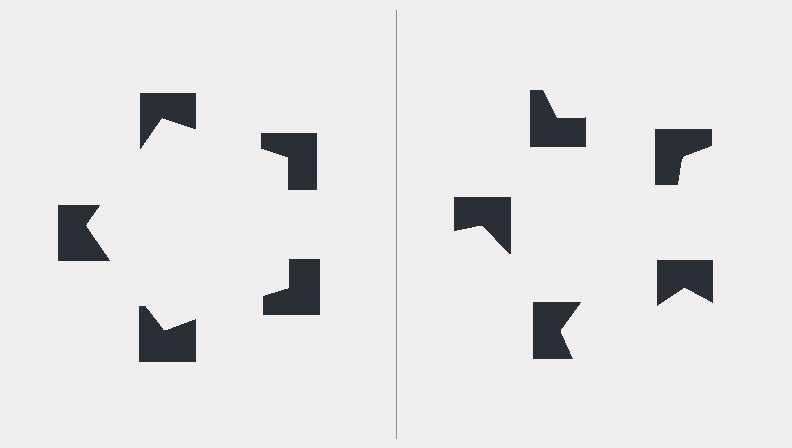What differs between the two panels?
The notched squares are positioned identically on both sides; only the wedge orientations differ. On the left they align to a pentagon; on the right they are misaligned.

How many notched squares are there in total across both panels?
10 — 5 on each side.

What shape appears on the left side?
An illusory pentagon.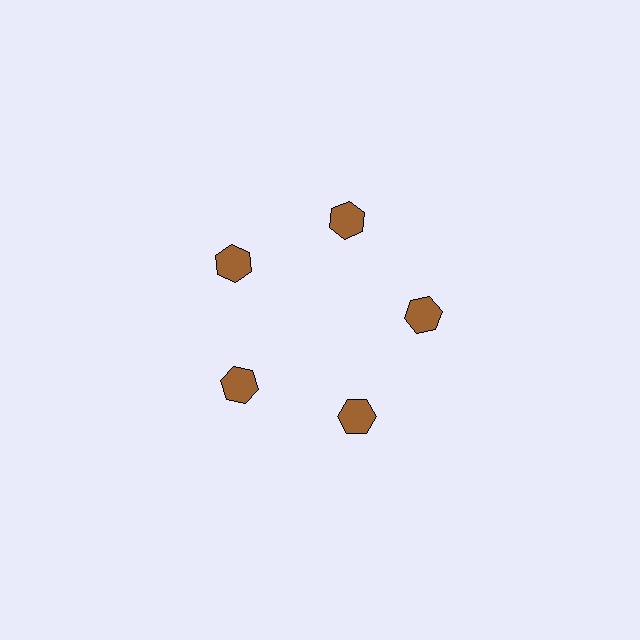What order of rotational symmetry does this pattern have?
This pattern has 5-fold rotational symmetry.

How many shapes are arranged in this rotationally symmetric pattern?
There are 5 shapes, arranged in 5 groups of 1.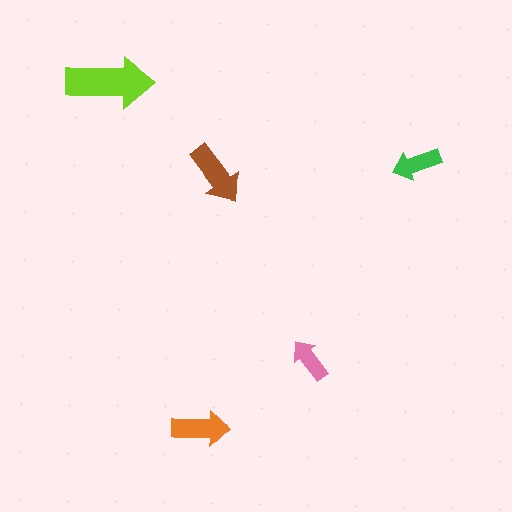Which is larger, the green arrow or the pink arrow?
The green one.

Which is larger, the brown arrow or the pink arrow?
The brown one.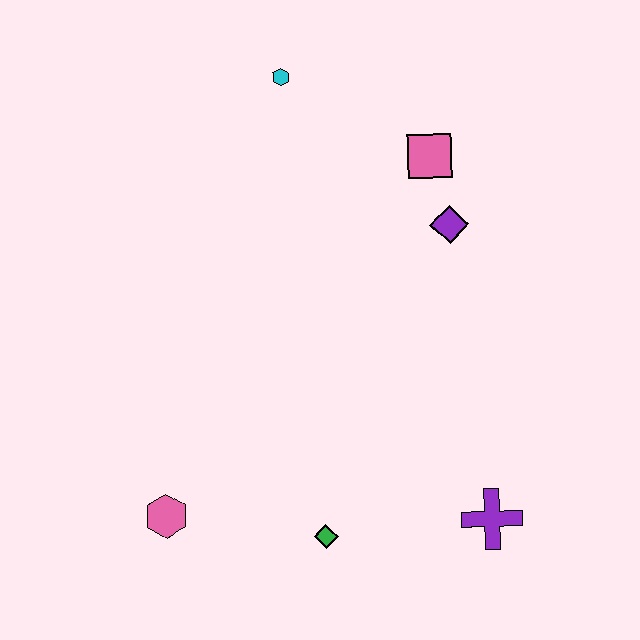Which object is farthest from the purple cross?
The cyan hexagon is farthest from the purple cross.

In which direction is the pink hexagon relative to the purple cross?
The pink hexagon is to the left of the purple cross.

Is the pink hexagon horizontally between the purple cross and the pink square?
No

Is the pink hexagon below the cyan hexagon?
Yes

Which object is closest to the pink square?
The purple diamond is closest to the pink square.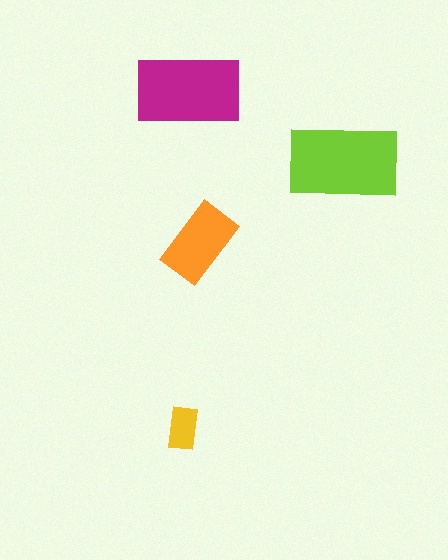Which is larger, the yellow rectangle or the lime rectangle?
The lime one.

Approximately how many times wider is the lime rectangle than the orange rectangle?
About 1.5 times wider.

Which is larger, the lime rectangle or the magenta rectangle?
The lime one.